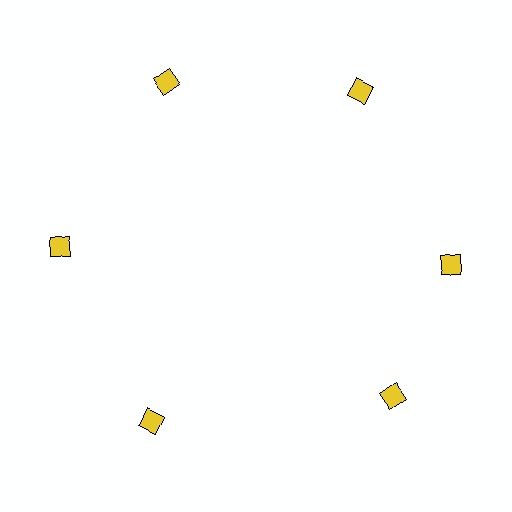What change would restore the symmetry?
The symmetry would be restored by rotating it back into even spacing with its neighbors so that all 6 diamonds sit at equal angles and equal distance from the center.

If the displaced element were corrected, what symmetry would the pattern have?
It would have 6-fold rotational symmetry — the pattern would map onto itself every 60 degrees.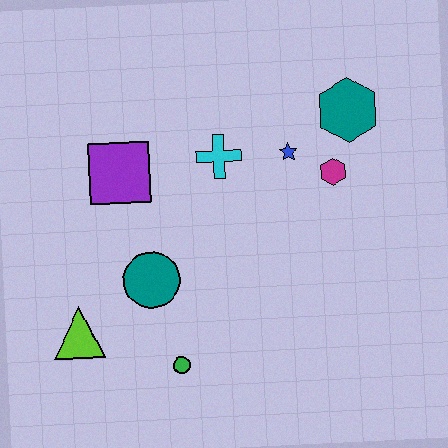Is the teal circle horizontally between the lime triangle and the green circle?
Yes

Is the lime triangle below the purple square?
Yes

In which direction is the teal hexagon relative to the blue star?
The teal hexagon is to the right of the blue star.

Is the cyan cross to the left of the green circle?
No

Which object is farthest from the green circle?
The teal hexagon is farthest from the green circle.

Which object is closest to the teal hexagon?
The magenta hexagon is closest to the teal hexagon.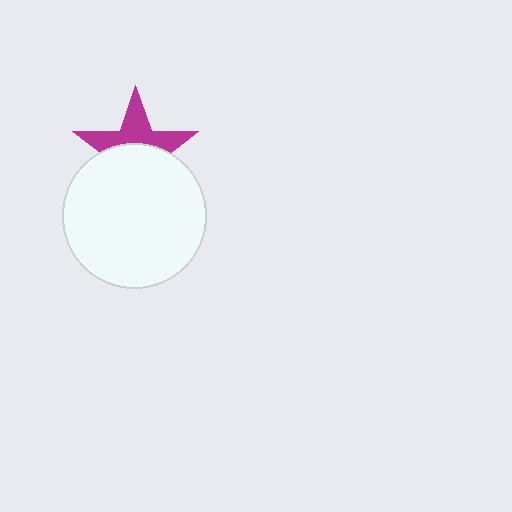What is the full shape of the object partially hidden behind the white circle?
The partially hidden object is a magenta star.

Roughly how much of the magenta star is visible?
About half of it is visible (roughly 46%).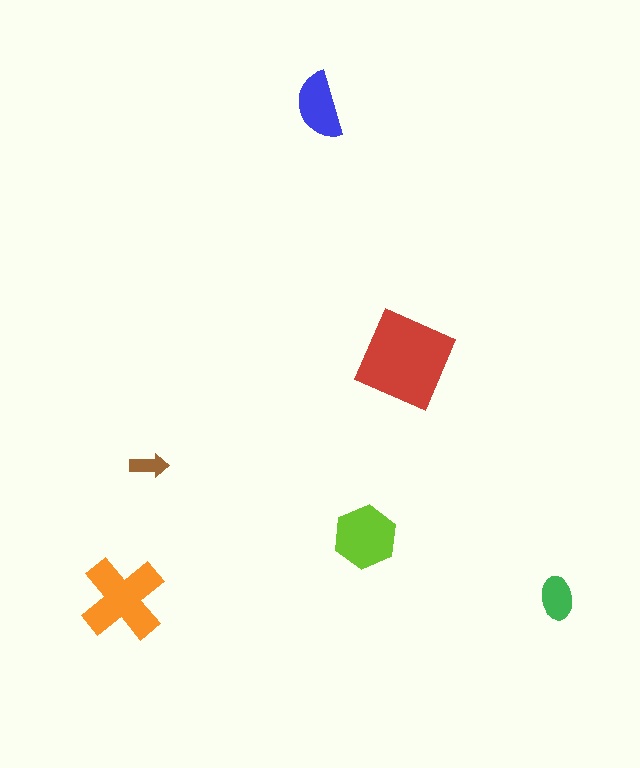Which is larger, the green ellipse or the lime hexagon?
The lime hexagon.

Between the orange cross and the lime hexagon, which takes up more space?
The orange cross.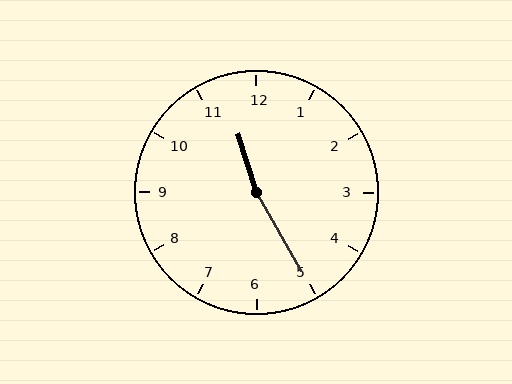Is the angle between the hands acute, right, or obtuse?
It is obtuse.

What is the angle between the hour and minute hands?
Approximately 168 degrees.